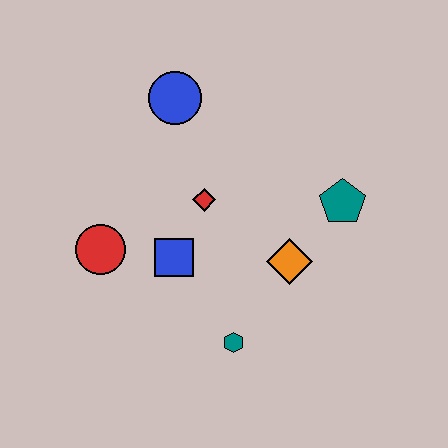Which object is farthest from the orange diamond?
The blue circle is farthest from the orange diamond.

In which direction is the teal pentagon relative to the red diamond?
The teal pentagon is to the right of the red diamond.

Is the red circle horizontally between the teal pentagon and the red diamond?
No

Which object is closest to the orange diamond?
The teal pentagon is closest to the orange diamond.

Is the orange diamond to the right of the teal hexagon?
Yes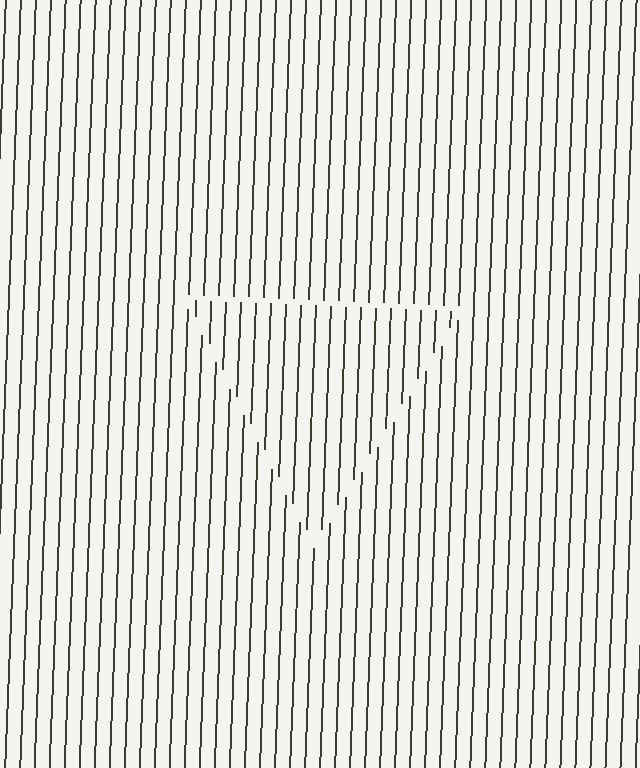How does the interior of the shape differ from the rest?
The interior of the shape contains the same grating, shifted by half a period — the contour is defined by the phase discontinuity where line-ends from the inner and outer gratings abut.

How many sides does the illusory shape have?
3 sides — the line-ends trace a triangle.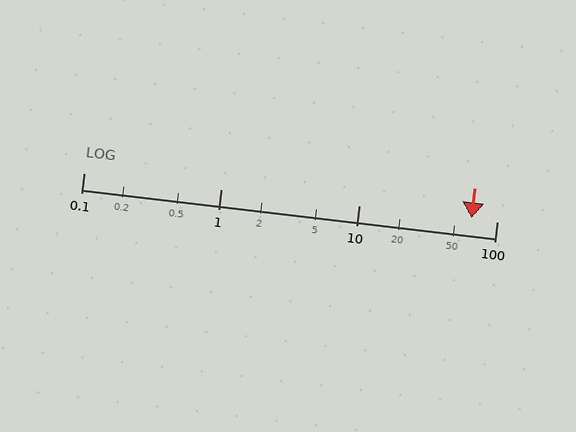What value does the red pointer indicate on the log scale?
The pointer indicates approximately 65.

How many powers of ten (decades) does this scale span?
The scale spans 3 decades, from 0.1 to 100.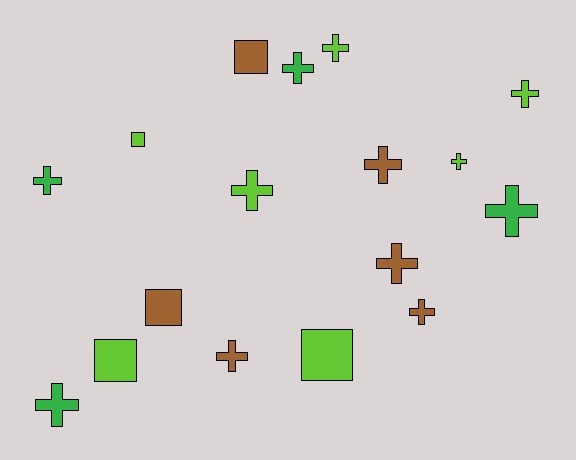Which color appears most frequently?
Lime, with 7 objects.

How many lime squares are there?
There are 3 lime squares.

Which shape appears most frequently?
Cross, with 12 objects.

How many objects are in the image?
There are 17 objects.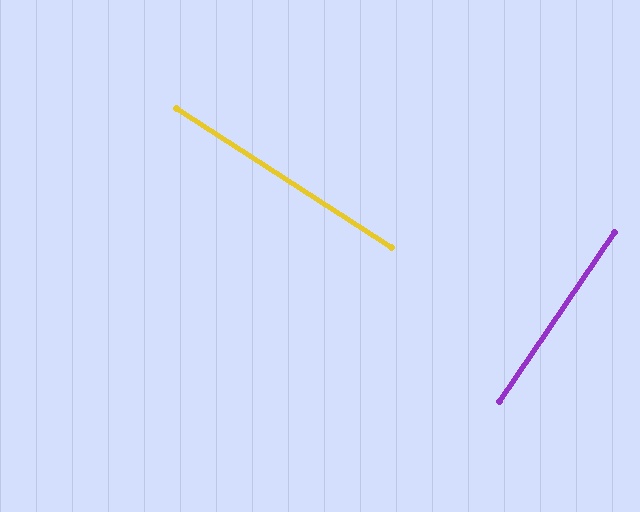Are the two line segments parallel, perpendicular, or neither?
Perpendicular — they meet at approximately 89°.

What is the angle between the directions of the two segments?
Approximately 89 degrees.